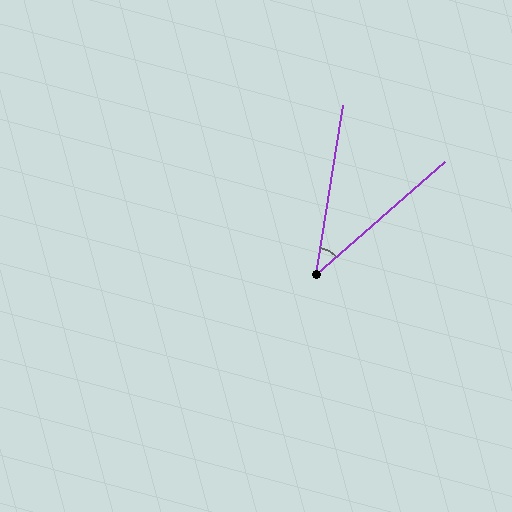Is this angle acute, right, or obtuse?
It is acute.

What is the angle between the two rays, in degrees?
Approximately 40 degrees.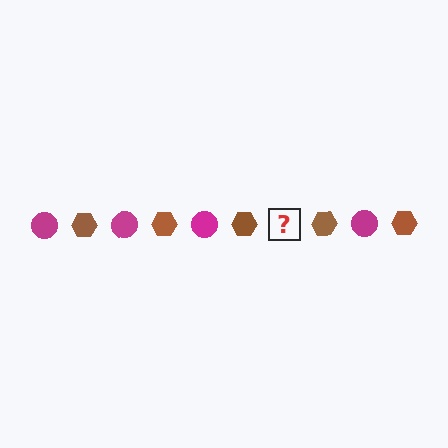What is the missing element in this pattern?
The missing element is a magenta circle.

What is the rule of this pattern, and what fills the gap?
The rule is that the pattern alternates between magenta circle and brown hexagon. The gap should be filled with a magenta circle.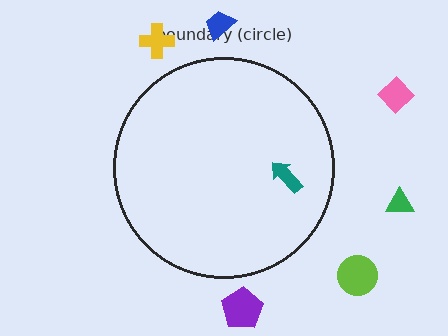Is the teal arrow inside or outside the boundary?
Inside.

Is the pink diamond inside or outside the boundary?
Outside.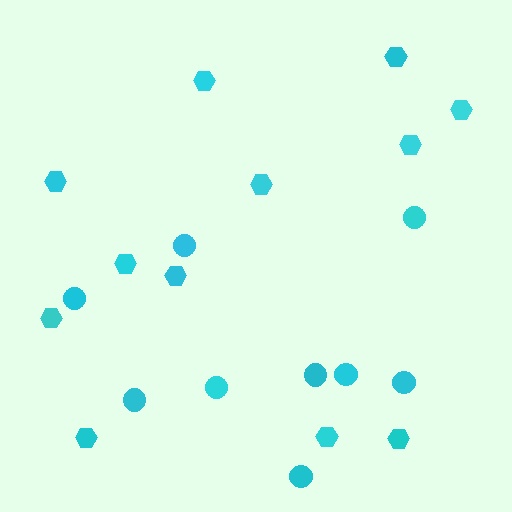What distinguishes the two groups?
There are 2 groups: one group of circles (9) and one group of hexagons (12).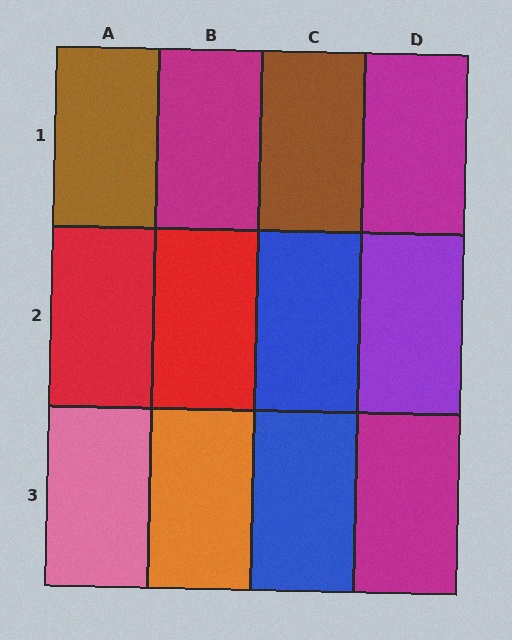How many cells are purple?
1 cell is purple.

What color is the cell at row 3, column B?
Orange.